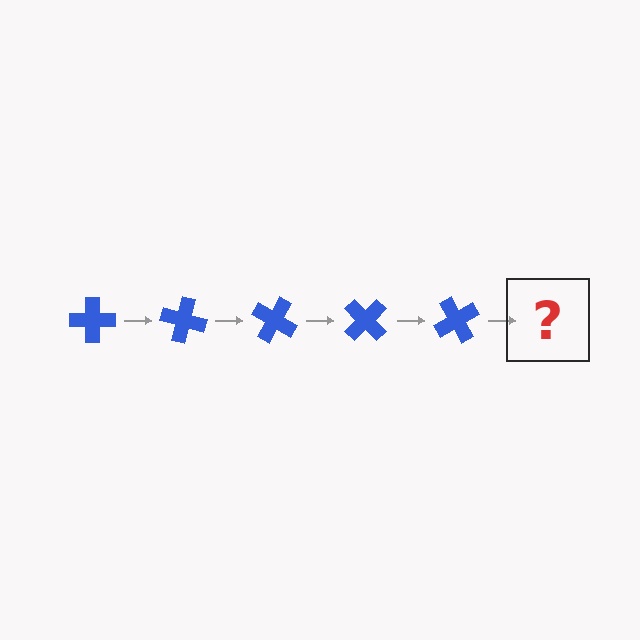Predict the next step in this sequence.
The next step is a blue cross rotated 75 degrees.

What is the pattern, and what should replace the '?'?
The pattern is that the cross rotates 15 degrees each step. The '?' should be a blue cross rotated 75 degrees.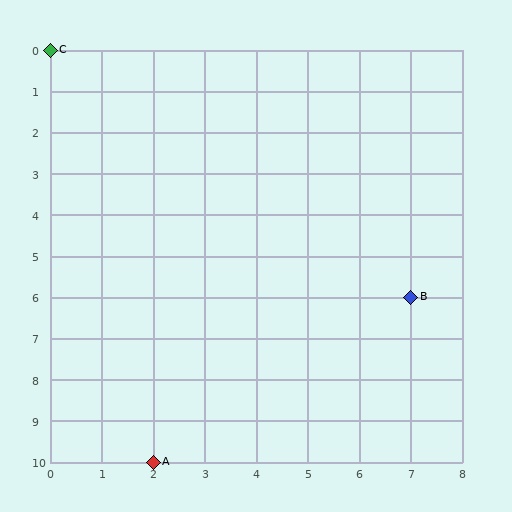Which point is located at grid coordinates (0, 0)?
Point C is at (0, 0).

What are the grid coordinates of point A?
Point A is at grid coordinates (2, 10).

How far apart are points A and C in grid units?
Points A and C are 2 columns and 10 rows apart (about 10.2 grid units diagonally).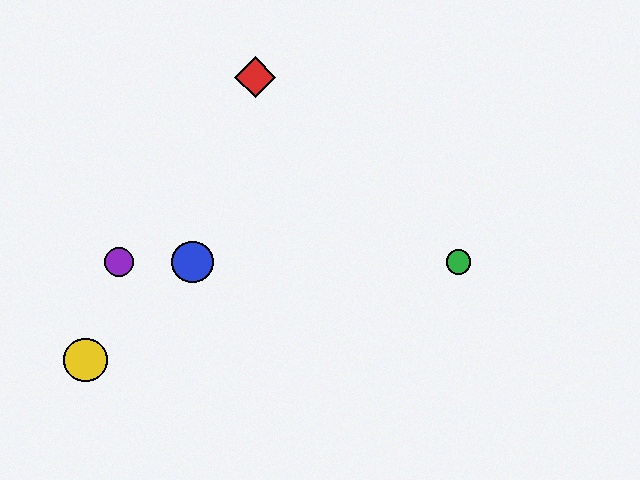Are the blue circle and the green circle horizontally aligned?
Yes, both are at y≈262.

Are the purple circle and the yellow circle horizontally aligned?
No, the purple circle is at y≈262 and the yellow circle is at y≈360.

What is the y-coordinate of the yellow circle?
The yellow circle is at y≈360.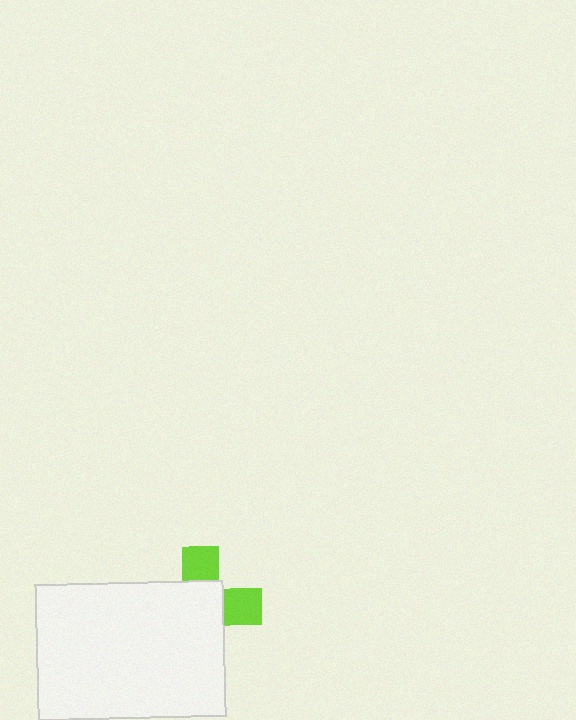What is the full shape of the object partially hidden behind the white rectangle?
The partially hidden object is a lime cross.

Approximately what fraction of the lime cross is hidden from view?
Roughly 66% of the lime cross is hidden behind the white rectangle.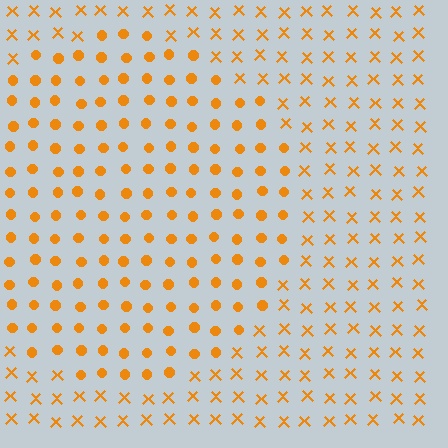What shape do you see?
I see a circle.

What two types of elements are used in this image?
The image uses circles inside the circle region and X marks outside it.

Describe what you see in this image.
The image is filled with small orange elements arranged in a uniform grid. A circle-shaped region contains circles, while the surrounding area contains X marks. The boundary is defined purely by the change in element shape.